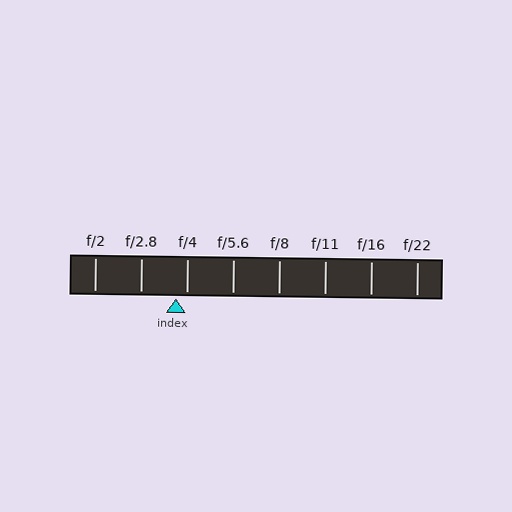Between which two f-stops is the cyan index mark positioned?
The index mark is between f/2.8 and f/4.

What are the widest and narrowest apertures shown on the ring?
The widest aperture shown is f/2 and the narrowest is f/22.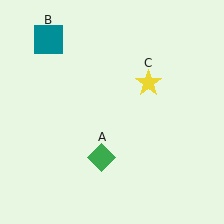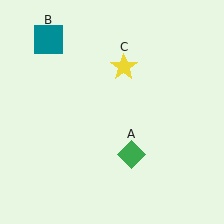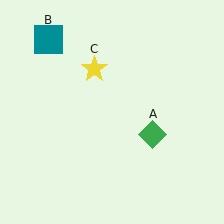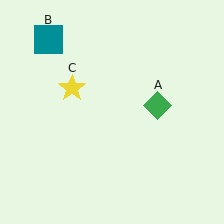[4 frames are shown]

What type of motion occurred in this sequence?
The green diamond (object A), yellow star (object C) rotated counterclockwise around the center of the scene.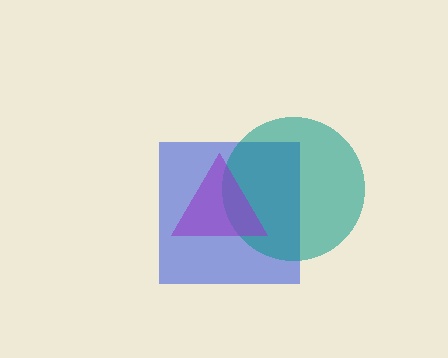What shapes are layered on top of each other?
The layered shapes are: a blue square, a teal circle, a purple triangle.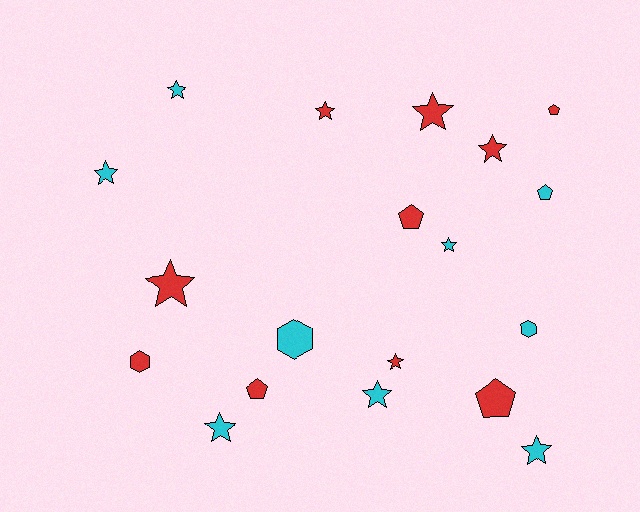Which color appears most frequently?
Red, with 10 objects.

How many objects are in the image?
There are 19 objects.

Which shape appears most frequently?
Star, with 11 objects.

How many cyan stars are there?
There are 6 cyan stars.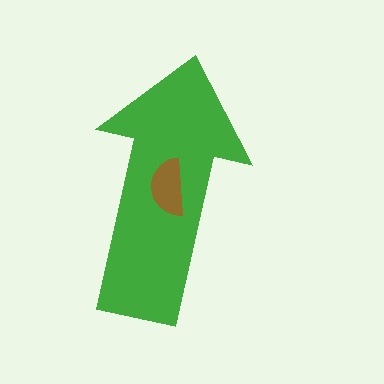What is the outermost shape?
The green arrow.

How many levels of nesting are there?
2.